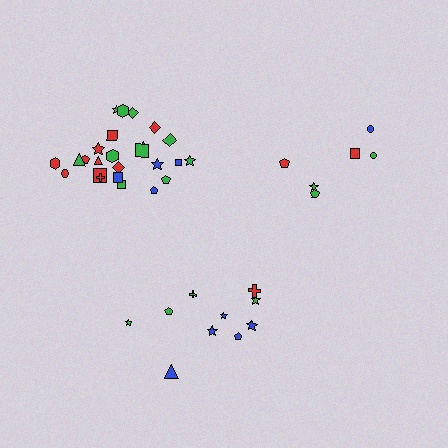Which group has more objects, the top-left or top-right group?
The top-left group.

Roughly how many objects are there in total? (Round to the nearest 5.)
Roughly 40 objects in total.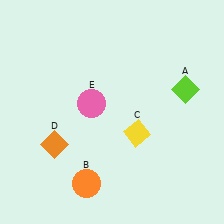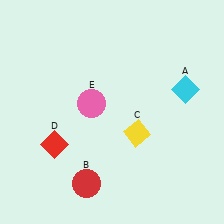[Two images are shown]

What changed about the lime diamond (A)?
In Image 1, A is lime. In Image 2, it changed to cyan.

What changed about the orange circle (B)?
In Image 1, B is orange. In Image 2, it changed to red.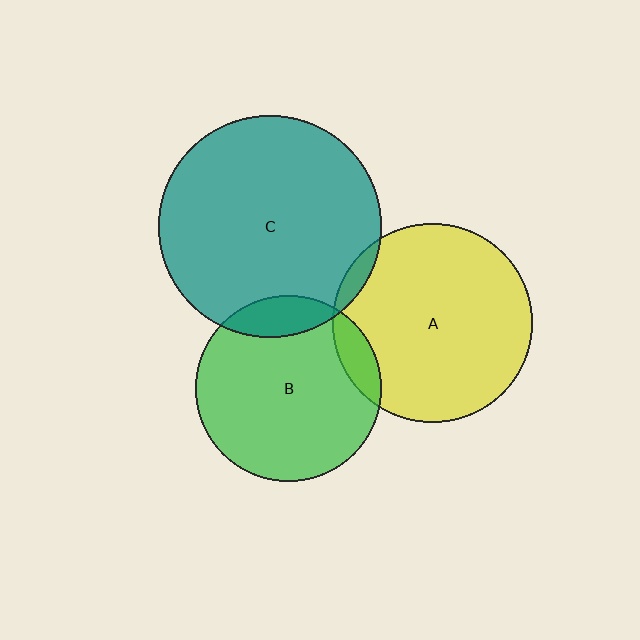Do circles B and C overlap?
Yes.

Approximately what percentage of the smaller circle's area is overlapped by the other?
Approximately 15%.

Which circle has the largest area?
Circle C (teal).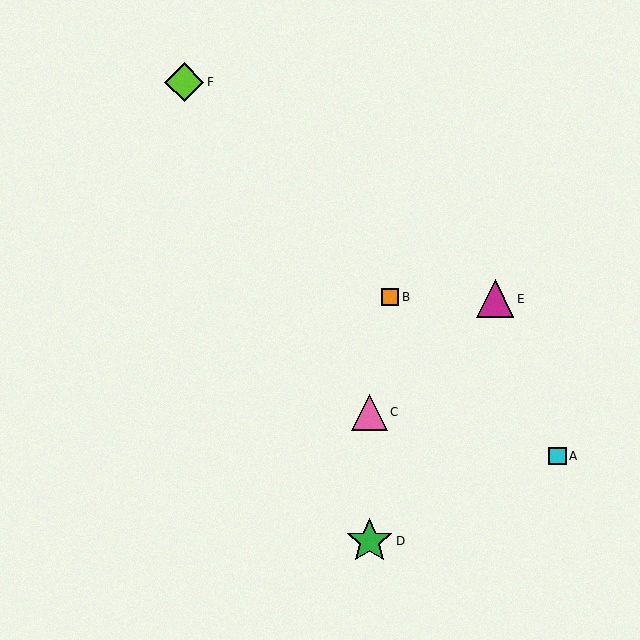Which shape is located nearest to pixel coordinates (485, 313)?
The magenta triangle (labeled E) at (495, 299) is nearest to that location.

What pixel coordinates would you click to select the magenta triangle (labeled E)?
Click at (495, 299) to select the magenta triangle E.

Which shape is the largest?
The green star (labeled D) is the largest.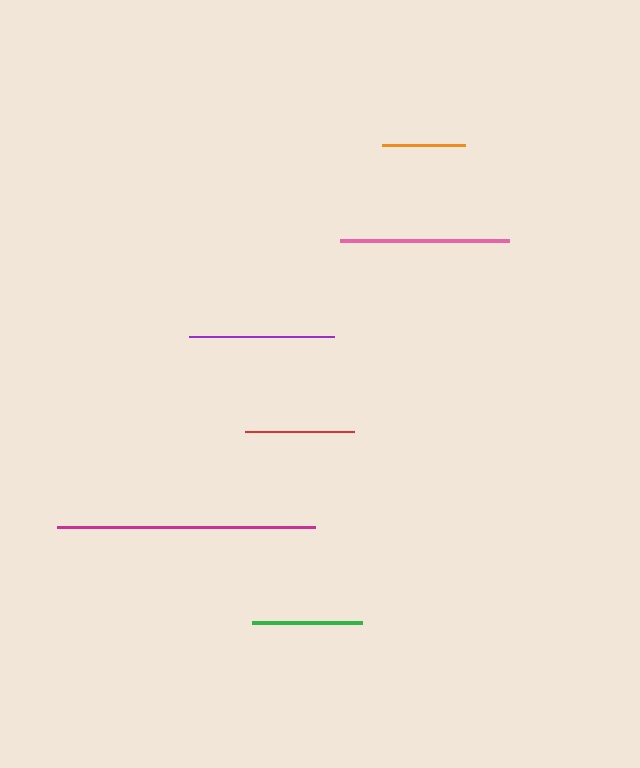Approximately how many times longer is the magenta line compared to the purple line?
The magenta line is approximately 1.8 times the length of the purple line.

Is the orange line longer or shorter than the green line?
The green line is longer than the orange line.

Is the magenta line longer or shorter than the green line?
The magenta line is longer than the green line.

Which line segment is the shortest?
The orange line is the shortest at approximately 82 pixels.